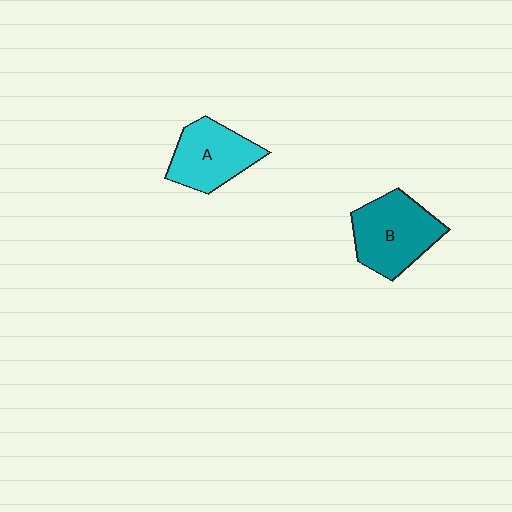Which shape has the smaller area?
Shape A (cyan).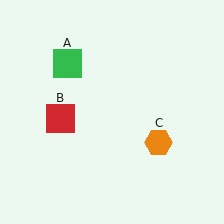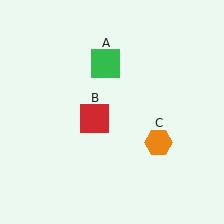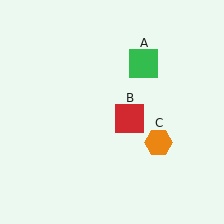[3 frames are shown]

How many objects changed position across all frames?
2 objects changed position: green square (object A), red square (object B).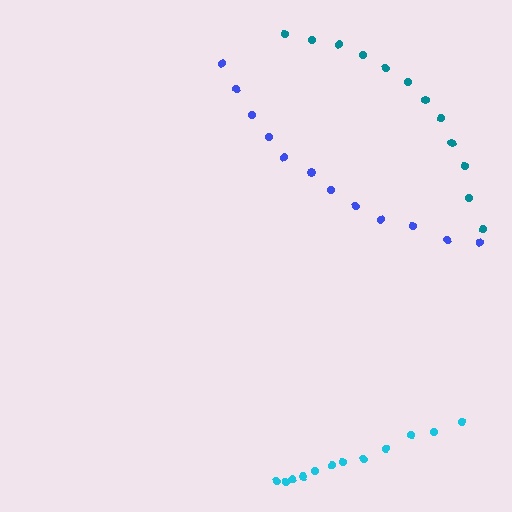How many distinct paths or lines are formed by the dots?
There are 3 distinct paths.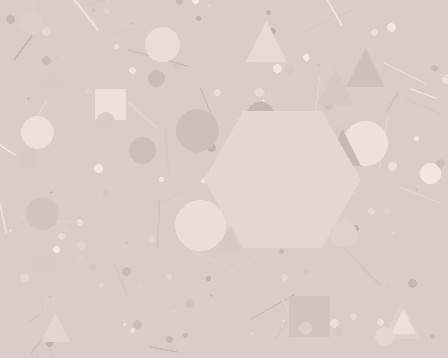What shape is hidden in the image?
A hexagon is hidden in the image.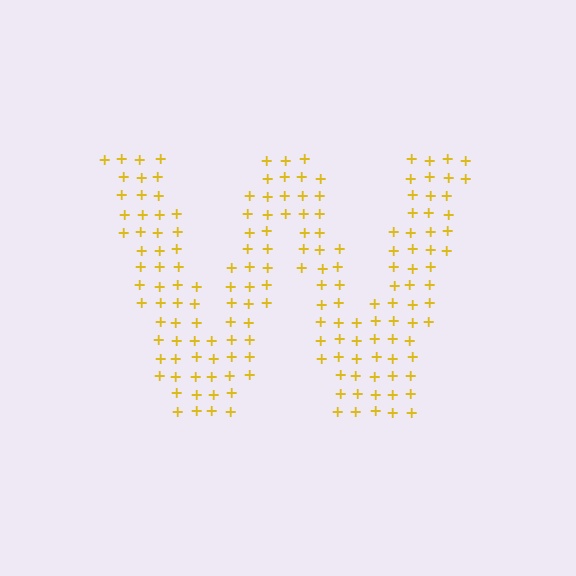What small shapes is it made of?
It is made of small plus signs.